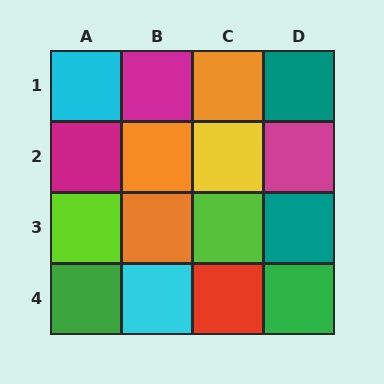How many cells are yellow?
1 cell is yellow.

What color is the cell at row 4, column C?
Red.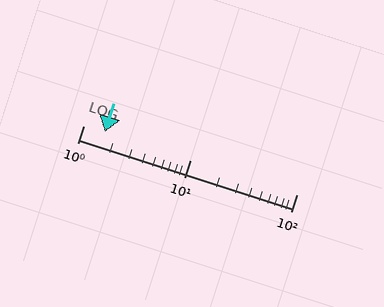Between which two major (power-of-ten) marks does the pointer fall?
The pointer is between 1 and 10.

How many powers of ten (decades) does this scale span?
The scale spans 2 decades, from 1 to 100.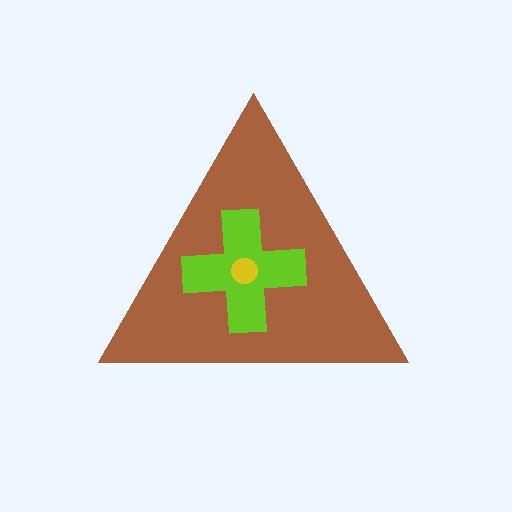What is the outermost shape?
The brown triangle.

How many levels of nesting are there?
3.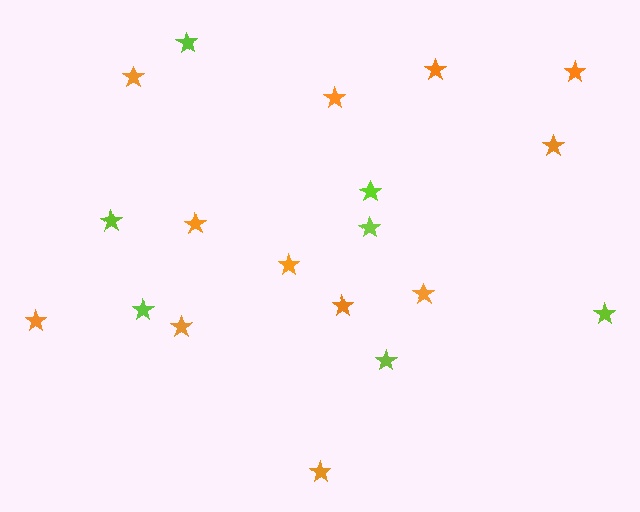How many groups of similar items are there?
There are 2 groups: one group of lime stars (7) and one group of orange stars (12).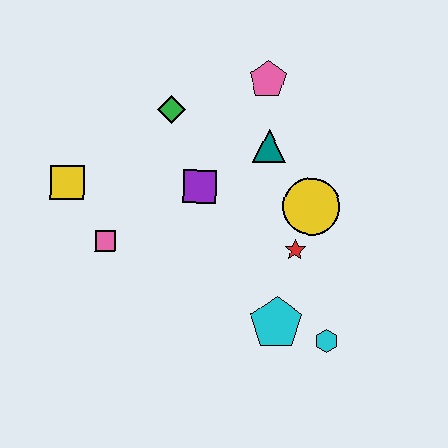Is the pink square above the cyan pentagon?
Yes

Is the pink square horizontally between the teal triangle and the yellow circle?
No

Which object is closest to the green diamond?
The purple square is closest to the green diamond.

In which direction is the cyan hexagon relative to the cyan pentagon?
The cyan hexagon is to the right of the cyan pentagon.